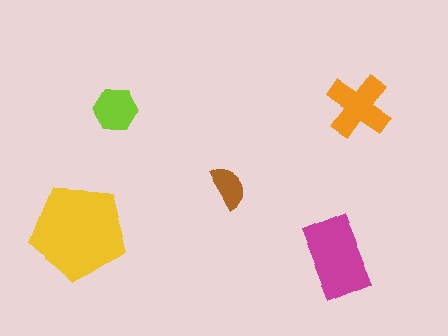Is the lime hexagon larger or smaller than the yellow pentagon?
Smaller.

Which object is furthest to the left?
The yellow pentagon is leftmost.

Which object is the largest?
The yellow pentagon.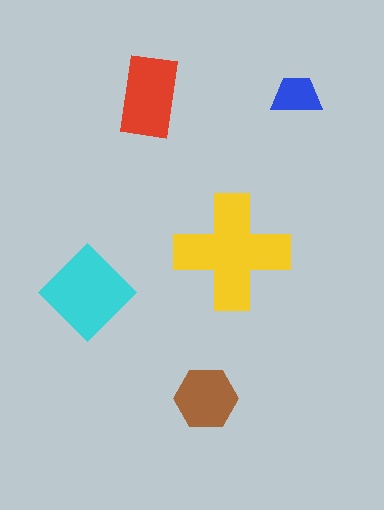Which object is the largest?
The yellow cross.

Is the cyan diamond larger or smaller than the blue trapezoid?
Larger.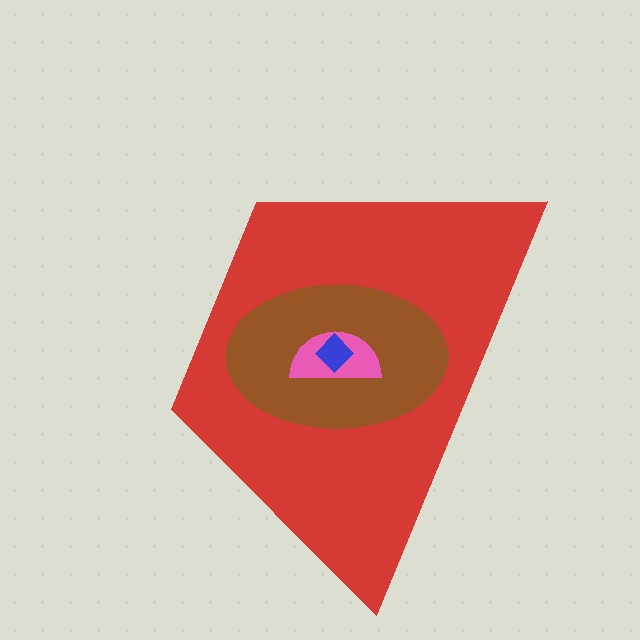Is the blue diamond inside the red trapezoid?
Yes.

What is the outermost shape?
The red trapezoid.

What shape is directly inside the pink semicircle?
The blue diamond.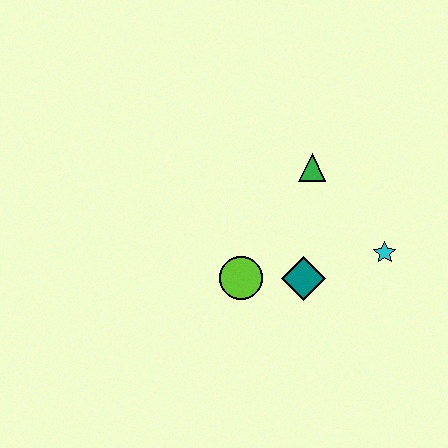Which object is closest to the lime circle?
The teal diamond is closest to the lime circle.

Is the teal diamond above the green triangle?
No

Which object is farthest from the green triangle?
The lime circle is farthest from the green triangle.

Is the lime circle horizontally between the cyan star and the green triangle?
No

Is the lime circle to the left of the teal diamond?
Yes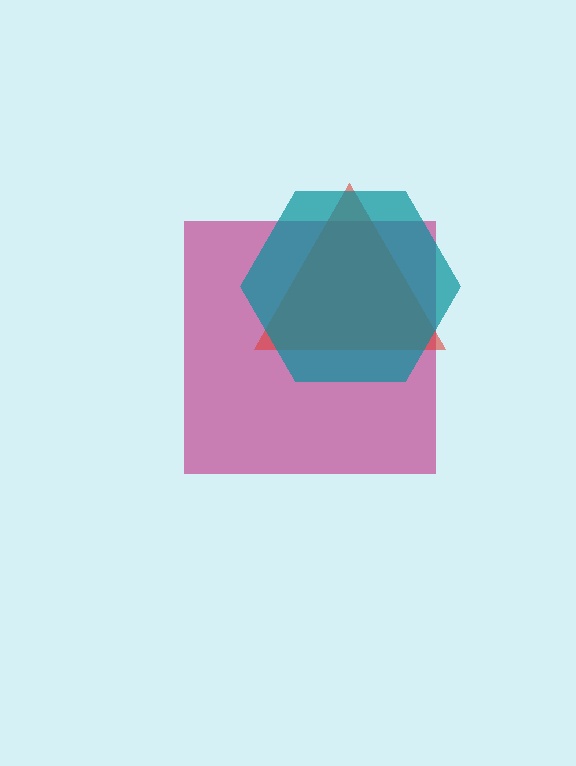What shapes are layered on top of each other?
The layered shapes are: a magenta square, a red triangle, a teal hexagon.